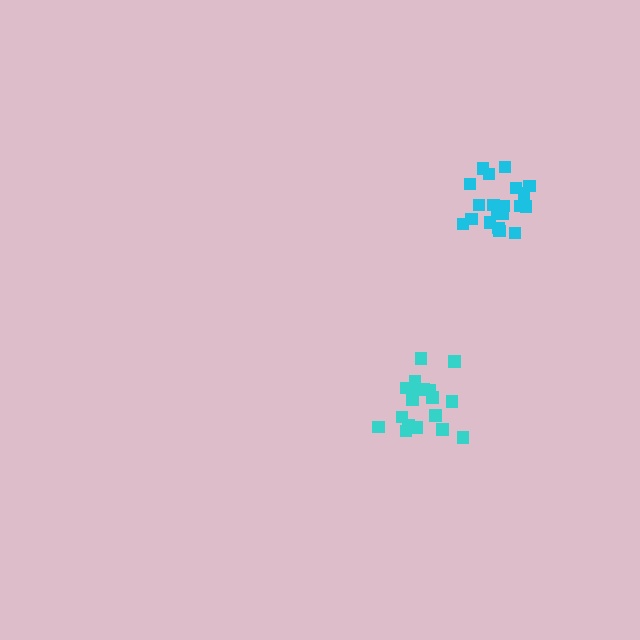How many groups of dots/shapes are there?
There are 2 groups.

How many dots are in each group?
Group 1: 18 dots, Group 2: 20 dots (38 total).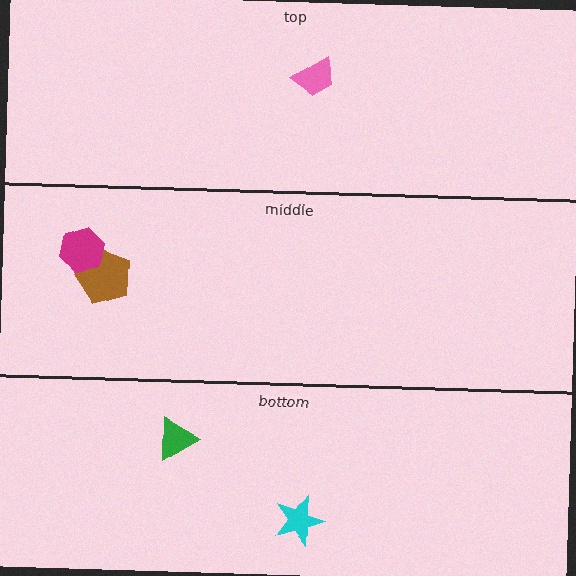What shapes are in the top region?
The pink trapezoid.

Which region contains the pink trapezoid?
The top region.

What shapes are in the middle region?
The brown pentagon, the magenta hexagon.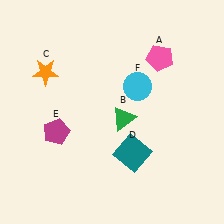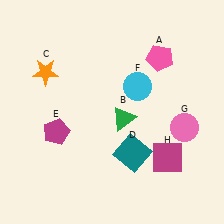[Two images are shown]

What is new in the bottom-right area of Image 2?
A pink circle (G) was added in the bottom-right area of Image 2.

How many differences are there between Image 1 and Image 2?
There are 2 differences between the two images.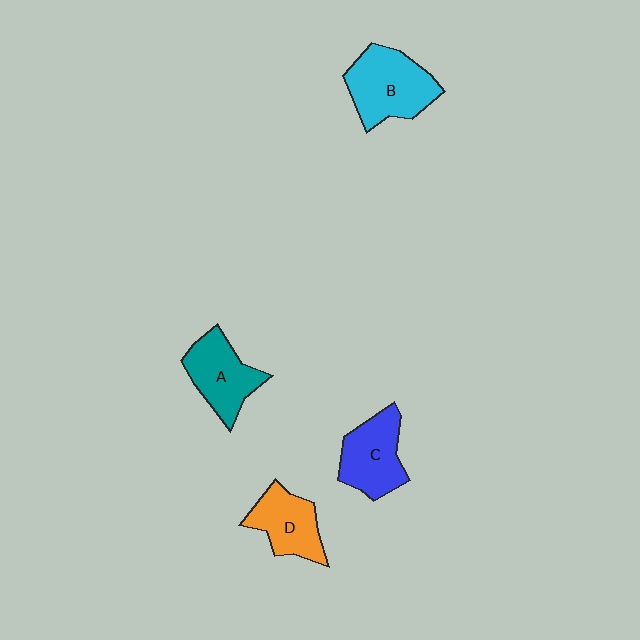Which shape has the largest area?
Shape B (cyan).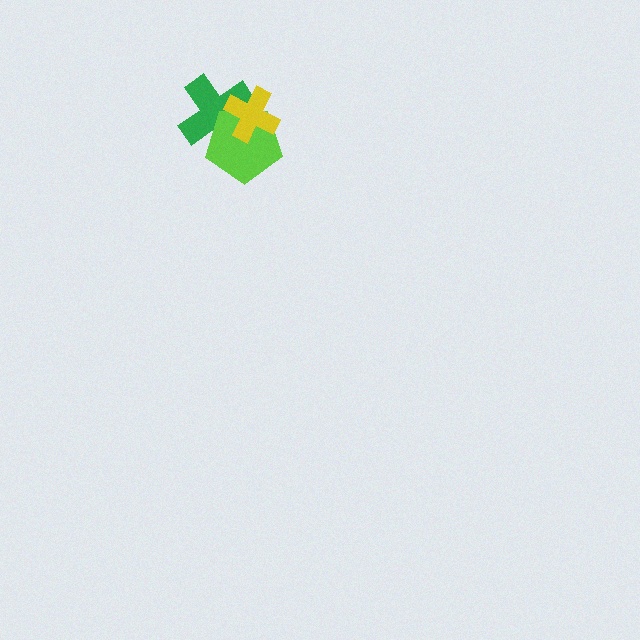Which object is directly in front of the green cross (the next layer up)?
The lime pentagon is directly in front of the green cross.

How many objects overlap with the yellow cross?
2 objects overlap with the yellow cross.